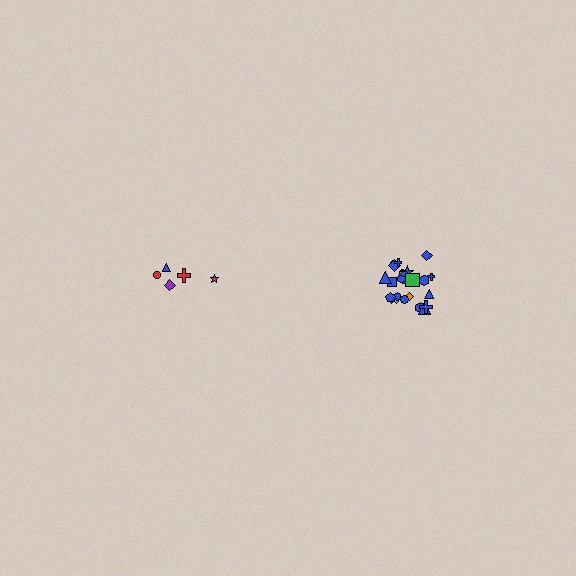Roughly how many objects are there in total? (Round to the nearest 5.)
Roughly 30 objects in total.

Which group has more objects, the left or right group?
The right group.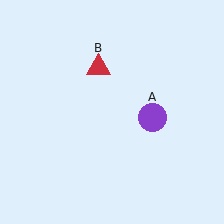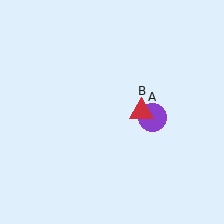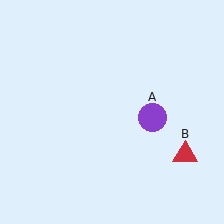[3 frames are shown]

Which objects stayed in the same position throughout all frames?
Purple circle (object A) remained stationary.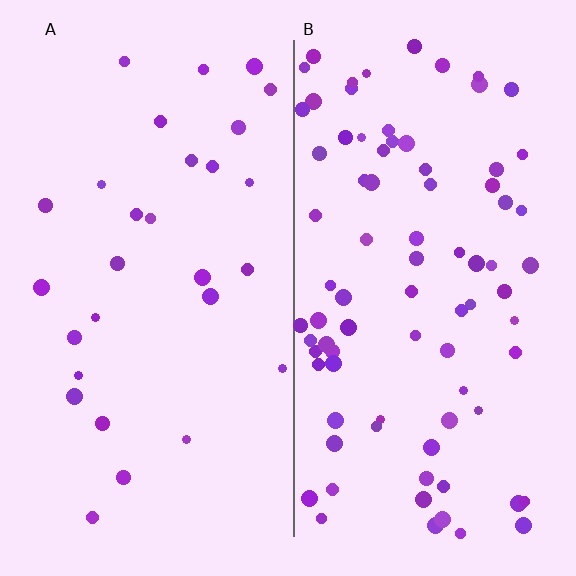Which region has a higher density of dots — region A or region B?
B (the right).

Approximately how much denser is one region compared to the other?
Approximately 2.9× — region B over region A.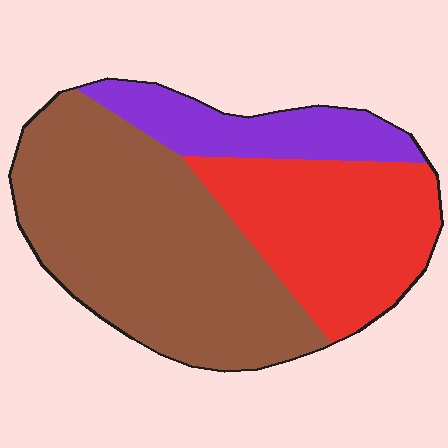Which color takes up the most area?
Brown, at roughly 50%.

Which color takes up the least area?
Purple, at roughly 15%.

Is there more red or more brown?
Brown.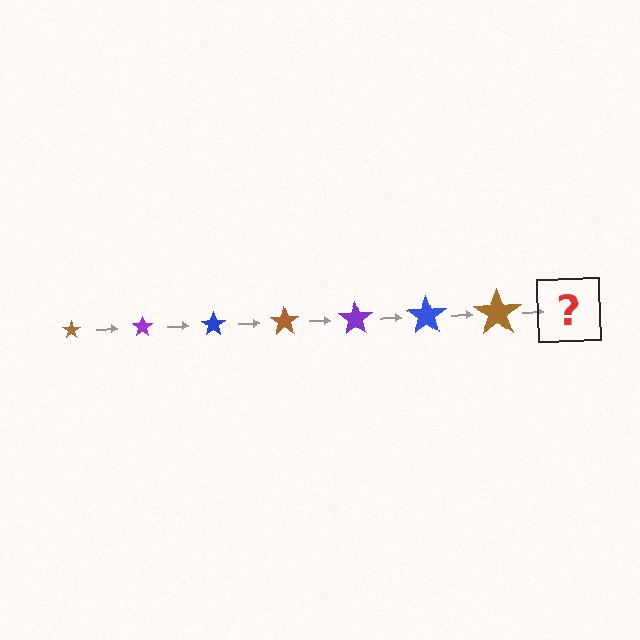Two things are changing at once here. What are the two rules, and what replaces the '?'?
The two rules are that the star grows larger each step and the color cycles through brown, purple, and blue. The '?' should be a purple star, larger than the previous one.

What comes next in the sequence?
The next element should be a purple star, larger than the previous one.